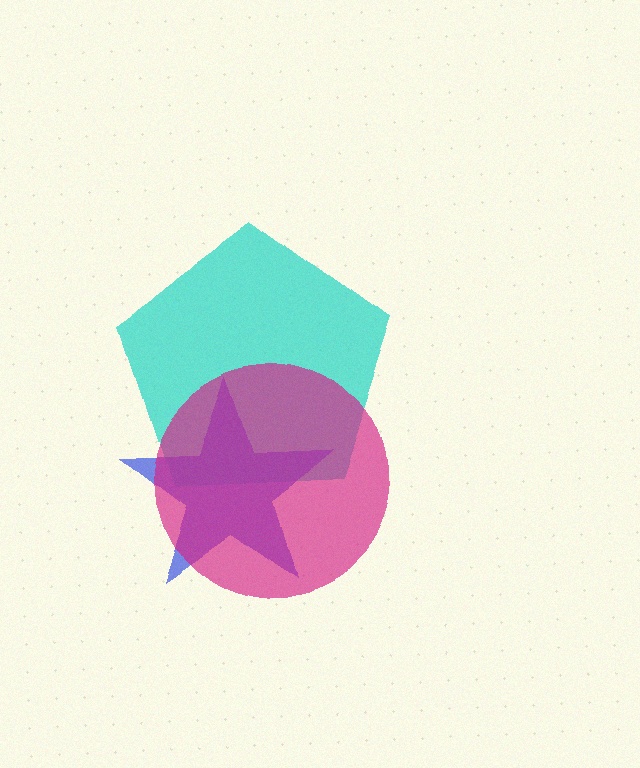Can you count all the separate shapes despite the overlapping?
Yes, there are 3 separate shapes.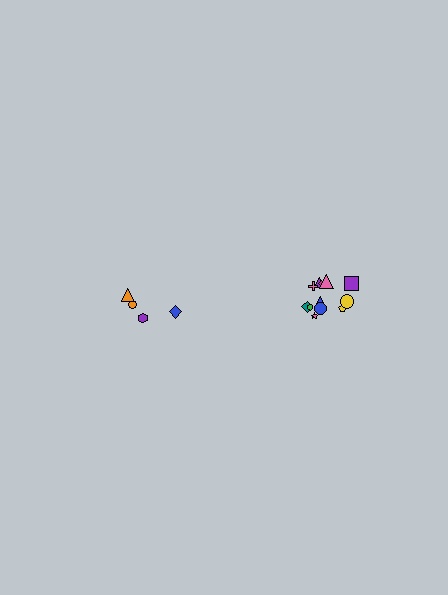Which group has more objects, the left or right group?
The right group.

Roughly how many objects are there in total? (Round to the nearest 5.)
Roughly 15 objects in total.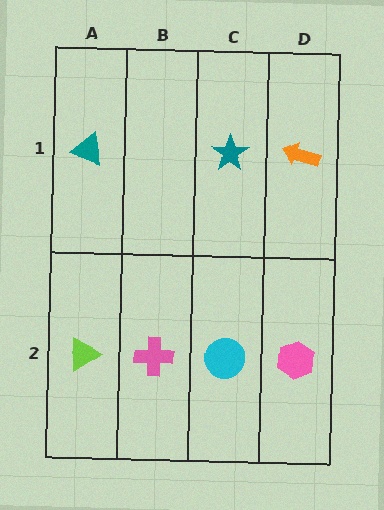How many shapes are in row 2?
4 shapes.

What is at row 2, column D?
A pink hexagon.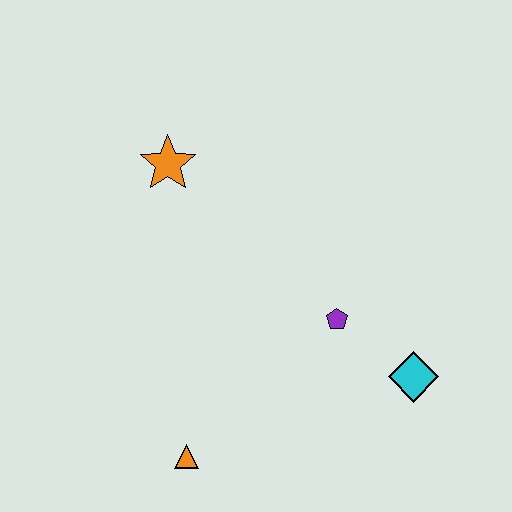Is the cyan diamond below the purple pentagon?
Yes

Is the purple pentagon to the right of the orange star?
Yes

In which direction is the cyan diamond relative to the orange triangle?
The cyan diamond is to the right of the orange triangle.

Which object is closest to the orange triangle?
The purple pentagon is closest to the orange triangle.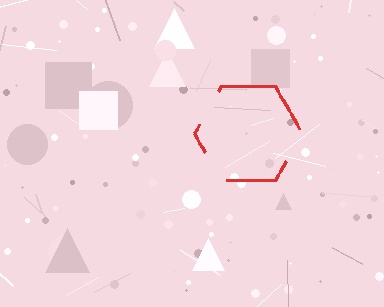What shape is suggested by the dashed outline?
The dashed outline suggests a hexagon.